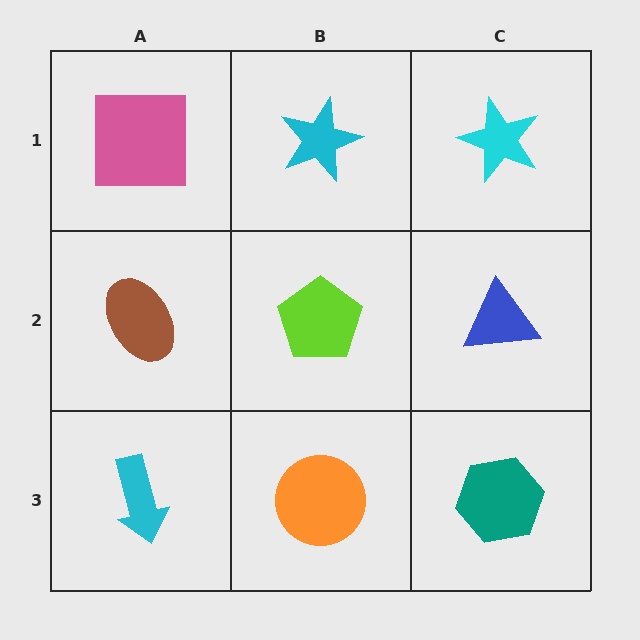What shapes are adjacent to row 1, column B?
A lime pentagon (row 2, column B), a pink square (row 1, column A), a cyan star (row 1, column C).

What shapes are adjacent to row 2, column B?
A cyan star (row 1, column B), an orange circle (row 3, column B), a brown ellipse (row 2, column A), a blue triangle (row 2, column C).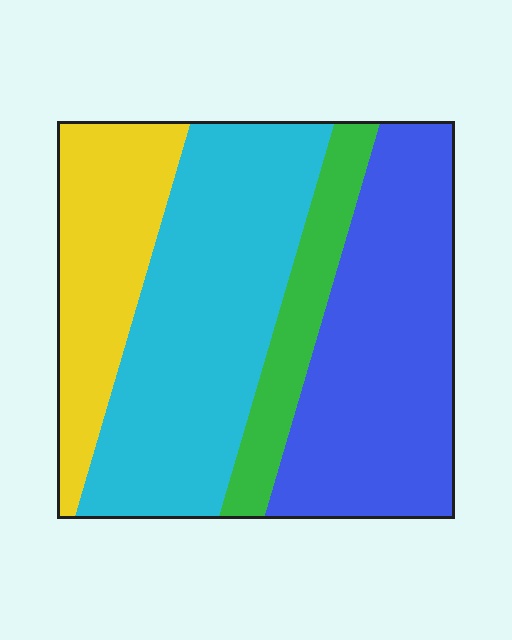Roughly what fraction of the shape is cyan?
Cyan takes up between a third and a half of the shape.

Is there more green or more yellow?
Yellow.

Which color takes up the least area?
Green, at roughly 10%.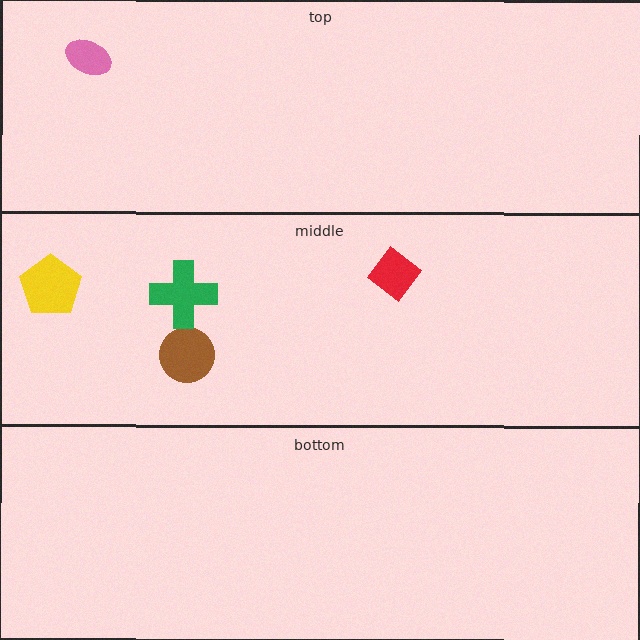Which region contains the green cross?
The middle region.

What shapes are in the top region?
The pink ellipse.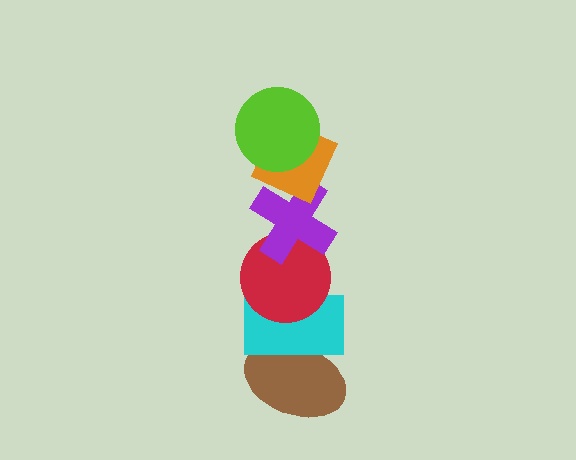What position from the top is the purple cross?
The purple cross is 3rd from the top.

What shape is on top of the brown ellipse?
The cyan rectangle is on top of the brown ellipse.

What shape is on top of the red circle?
The purple cross is on top of the red circle.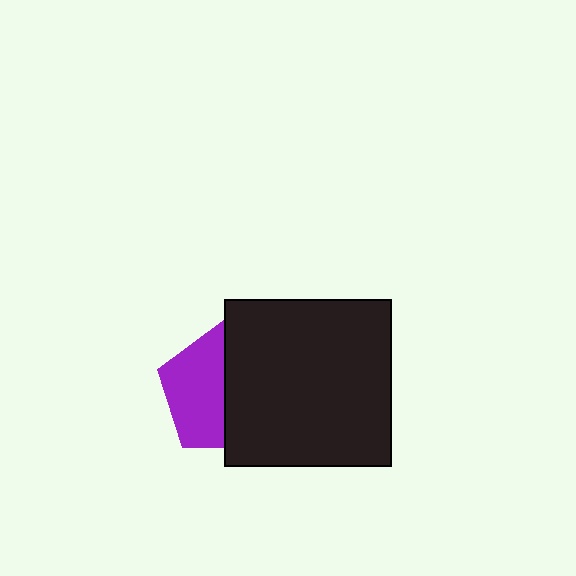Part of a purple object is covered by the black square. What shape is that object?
It is a pentagon.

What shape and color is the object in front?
The object in front is a black square.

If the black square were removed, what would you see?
You would see the complete purple pentagon.